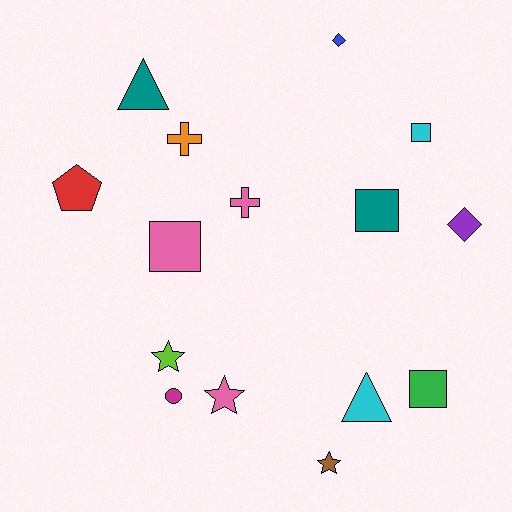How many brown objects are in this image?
There is 1 brown object.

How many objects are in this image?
There are 15 objects.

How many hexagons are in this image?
There are no hexagons.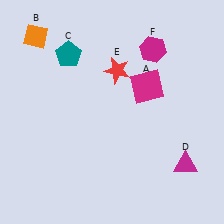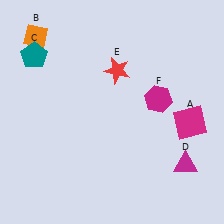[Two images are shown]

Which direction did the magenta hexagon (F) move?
The magenta hexagon (F) moved down.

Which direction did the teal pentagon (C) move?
The teal pentagon (C) moved left.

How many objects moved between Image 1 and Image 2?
3 objects moved between the two images.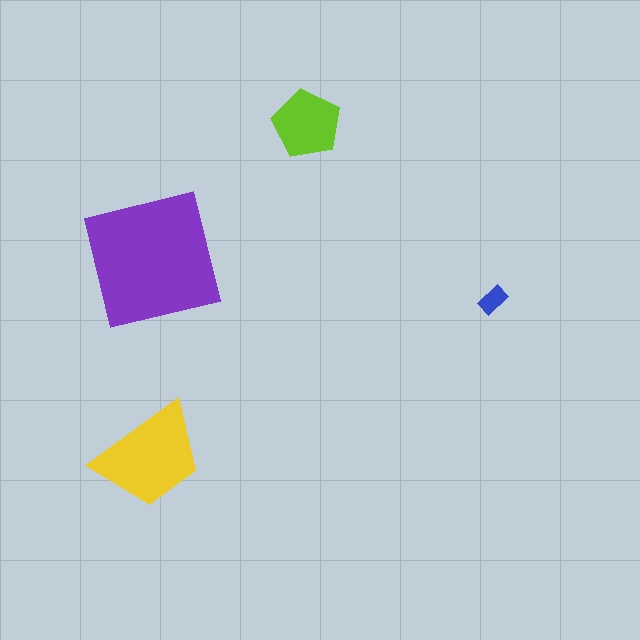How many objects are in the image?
There are 4 objects in the image.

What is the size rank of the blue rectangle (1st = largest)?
4th.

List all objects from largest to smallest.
The purple square, the yellow trapezoid, the lime pentagon, the blue rectangle.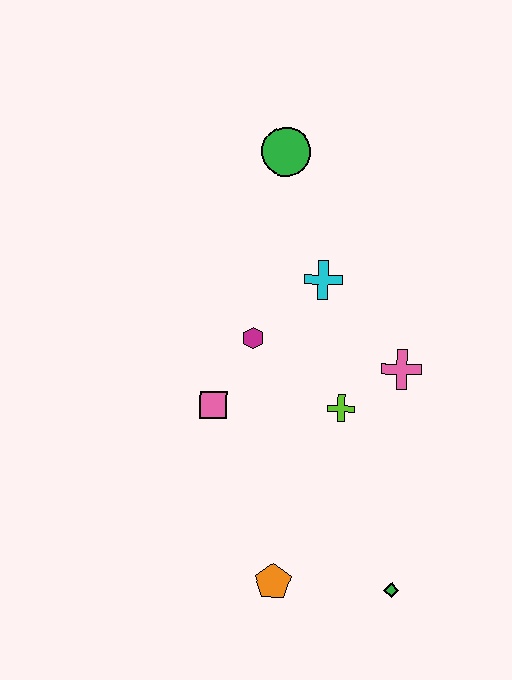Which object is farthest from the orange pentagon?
The green circle is farthest from the orange pentagon.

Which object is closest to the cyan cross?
The magenta hexagon is closest to the cyan cross.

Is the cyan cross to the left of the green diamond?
Yes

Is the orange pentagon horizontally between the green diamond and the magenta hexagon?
Yes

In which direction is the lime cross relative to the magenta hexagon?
The lime cross is to the right of the magenta hexagon.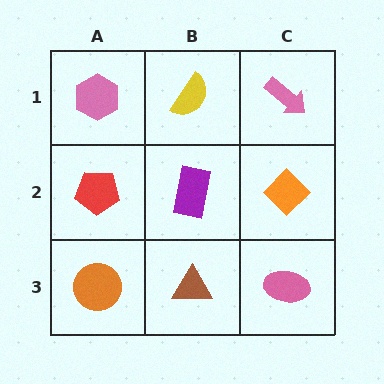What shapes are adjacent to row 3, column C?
An orange diamond (row 2, column C), a brown triangle (row 3, column B).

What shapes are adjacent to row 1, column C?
An orange diamond (row 2, column C), a yellow semicircle (row 1, column B).